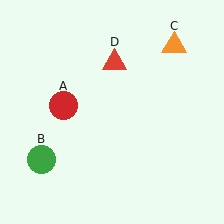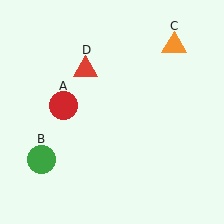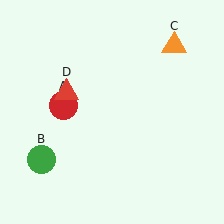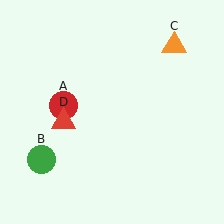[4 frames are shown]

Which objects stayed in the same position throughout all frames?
Red circle (object A) and green circle (object B) and orange triangle (object C) remained stationary.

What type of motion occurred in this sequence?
The red triangle (object D) rotated counterclockwise around the center of the scene.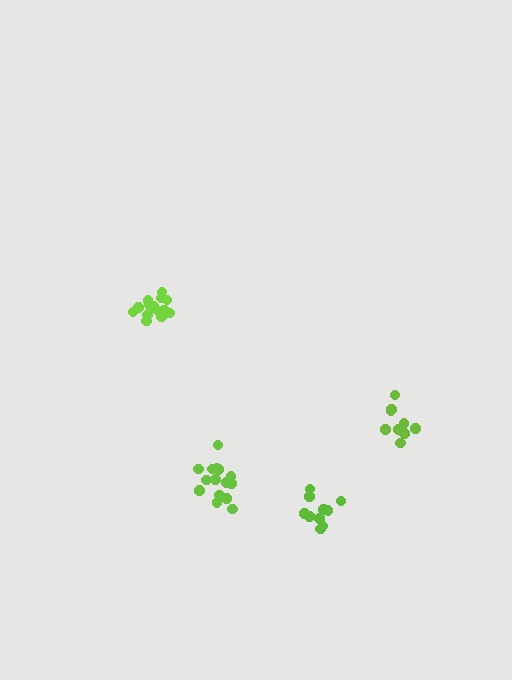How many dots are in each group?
Group 1: 15 dots, Group 2: 15 dots, Group 3: 10 dots, Group 4: 10 dots (50 total).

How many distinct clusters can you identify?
There are 4 distinct clusters.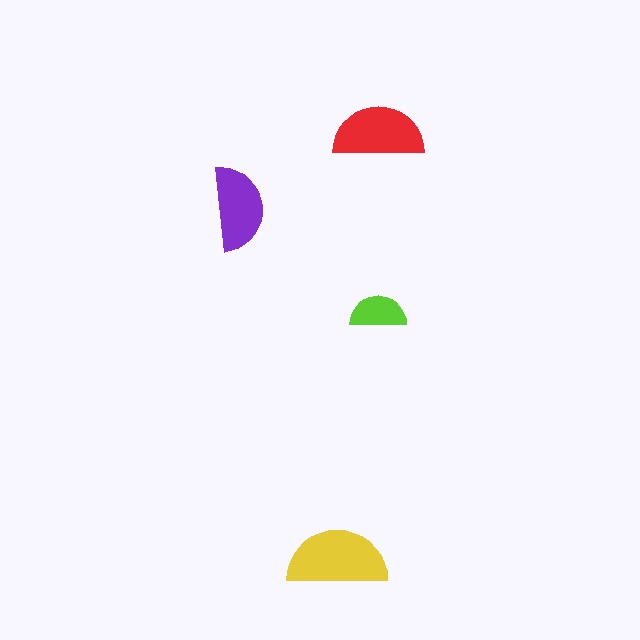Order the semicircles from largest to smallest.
the yellow one, the red one, the purple one, the lime one.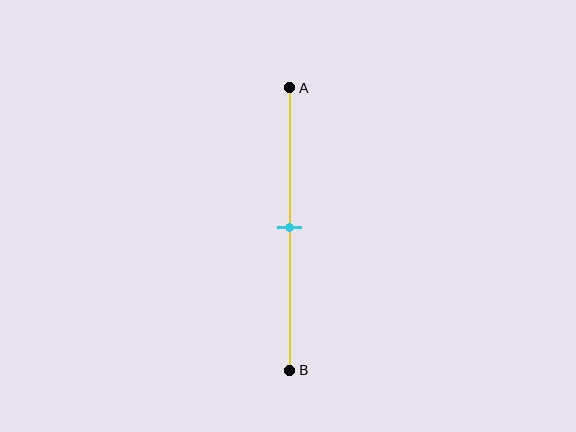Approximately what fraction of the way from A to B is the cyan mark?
The cyan mark is approximately 50% of the way from A to B.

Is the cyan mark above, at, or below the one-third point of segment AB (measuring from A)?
The cyan mark is below the one-third point of segment AB.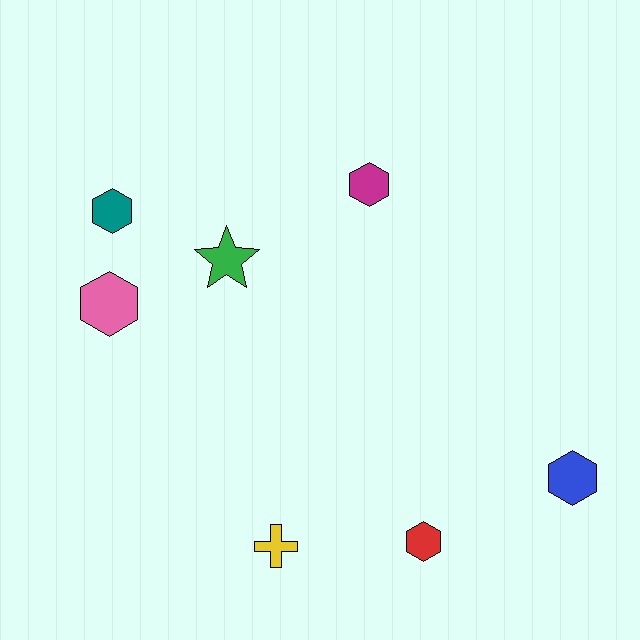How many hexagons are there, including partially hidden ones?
There are 5 hexagons.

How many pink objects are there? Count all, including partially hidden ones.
There is 1 pink object.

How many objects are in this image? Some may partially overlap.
There are 7 objects.